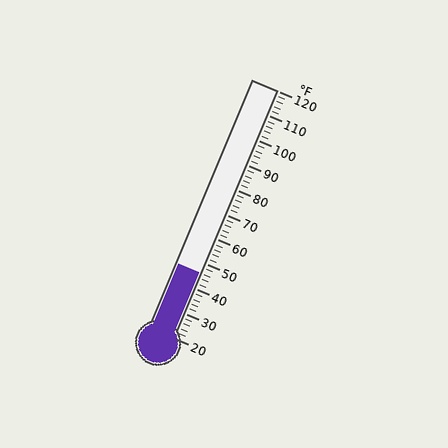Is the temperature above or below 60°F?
The temperature is below 60°F.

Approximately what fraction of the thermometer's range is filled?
The thermometer is filled to approximately 25% of its range.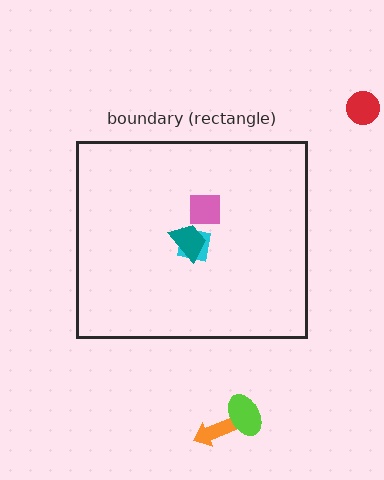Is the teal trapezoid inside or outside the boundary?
Inside.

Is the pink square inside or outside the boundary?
Inside.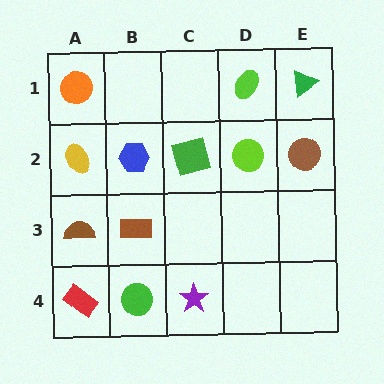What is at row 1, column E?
A green triangle.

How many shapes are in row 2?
5 shapes.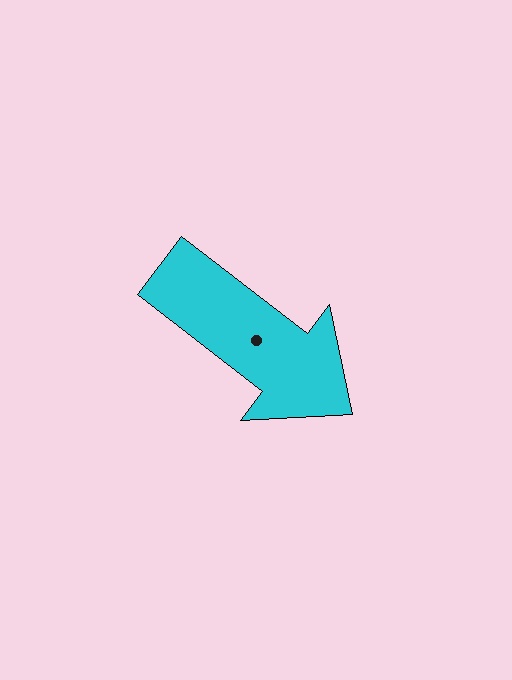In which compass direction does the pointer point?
Southeast.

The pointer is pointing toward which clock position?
Roughly 4 o'clock.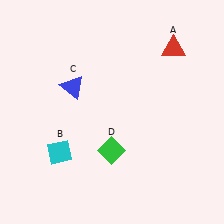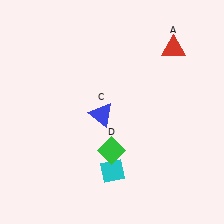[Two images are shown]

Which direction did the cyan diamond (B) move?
The cyan diamond (B) moved right.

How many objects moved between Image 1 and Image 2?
2 objects moved between the two images.